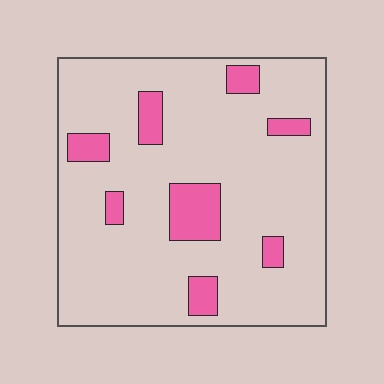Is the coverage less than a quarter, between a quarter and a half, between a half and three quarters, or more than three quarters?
Less than a quarter.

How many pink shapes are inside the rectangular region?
8.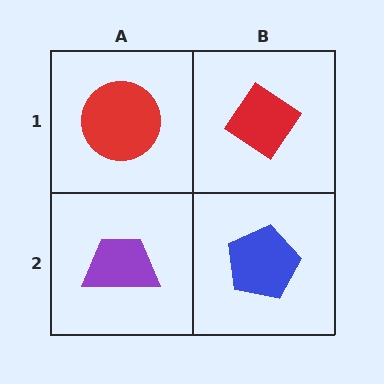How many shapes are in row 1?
2 shapes.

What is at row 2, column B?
A blue pentagon.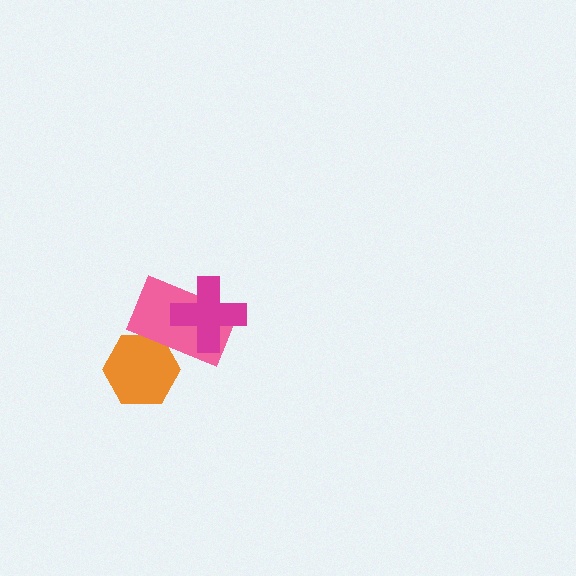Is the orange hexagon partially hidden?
Yes, it is partially covered by another shape.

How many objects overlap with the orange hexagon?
1 object overlaps with the orange hexagon.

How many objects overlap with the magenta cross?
1 object overlaps with the magenta cross.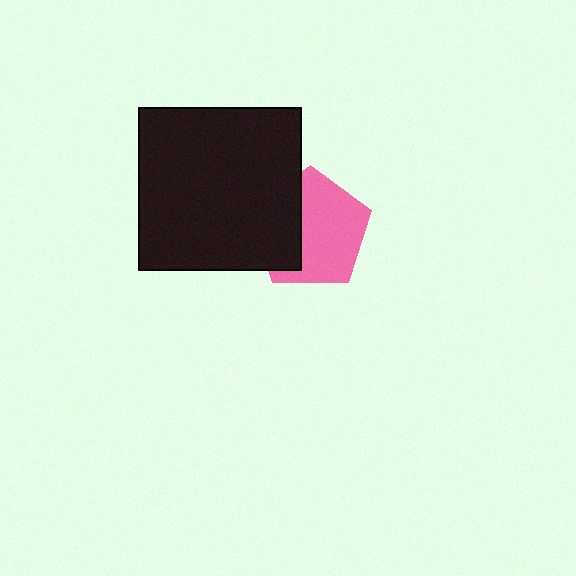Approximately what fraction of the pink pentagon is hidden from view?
Roughly 36% of the pink pentagon is hidden behind the black square.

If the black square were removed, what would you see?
You would see the complete pink pentagon.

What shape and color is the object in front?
The object in front is a black square.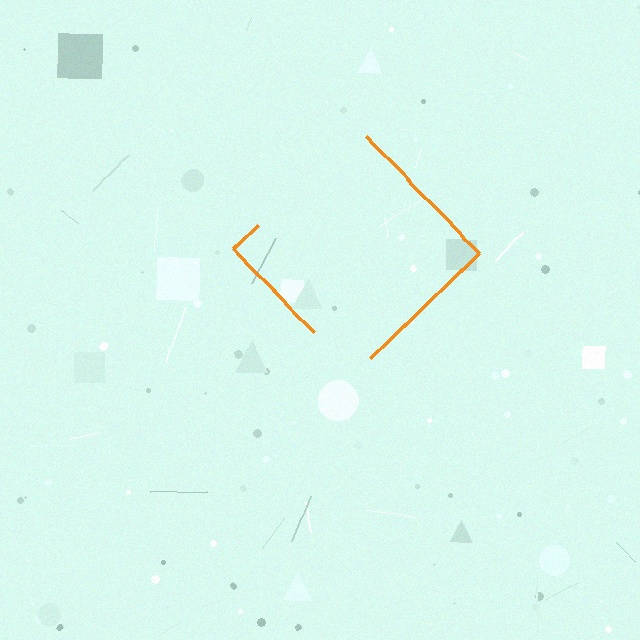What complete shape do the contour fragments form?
The contour fragments form a diamond.